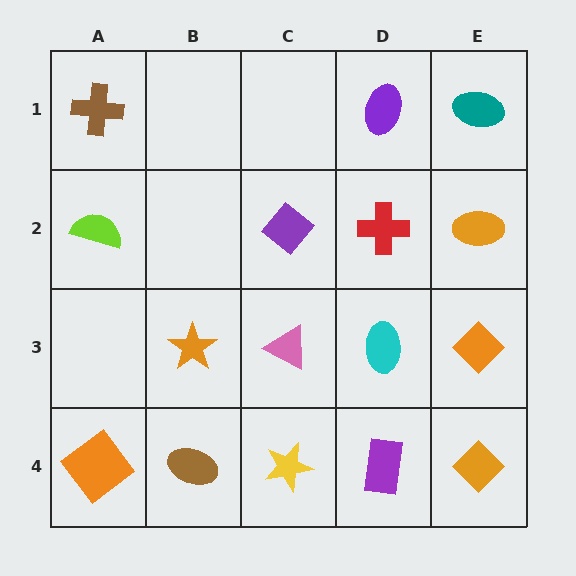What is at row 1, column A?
A brown cross.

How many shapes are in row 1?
3 shapes.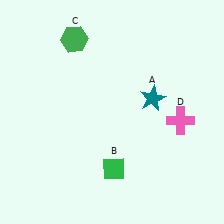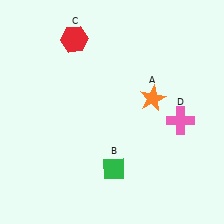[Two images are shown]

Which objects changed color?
A changed from teal to orange. C changed from green to red.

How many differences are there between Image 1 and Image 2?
There are 2 differences between the two images.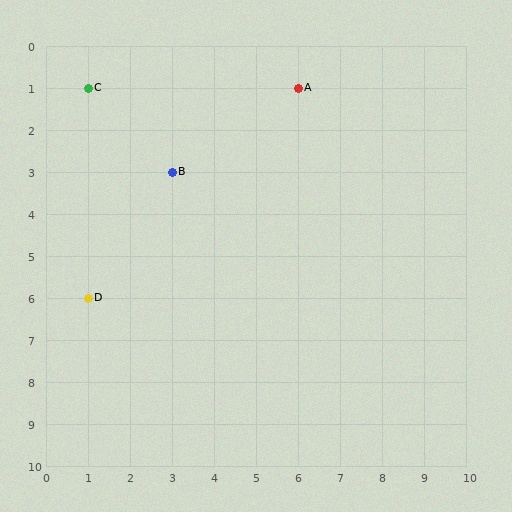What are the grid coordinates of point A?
Point A is at grid coordinates (6, 1).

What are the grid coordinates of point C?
Point C is at grid coordinates (1, 1).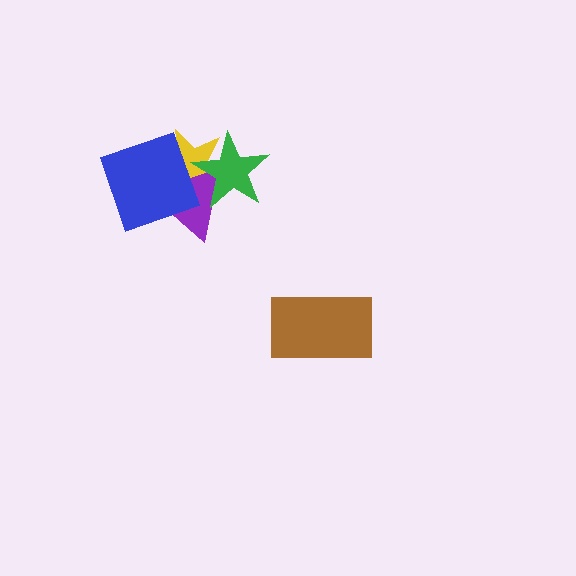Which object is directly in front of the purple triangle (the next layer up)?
The blue square is directly in front of the purple triangle.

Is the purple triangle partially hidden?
Yes, it is partially covered by another shape.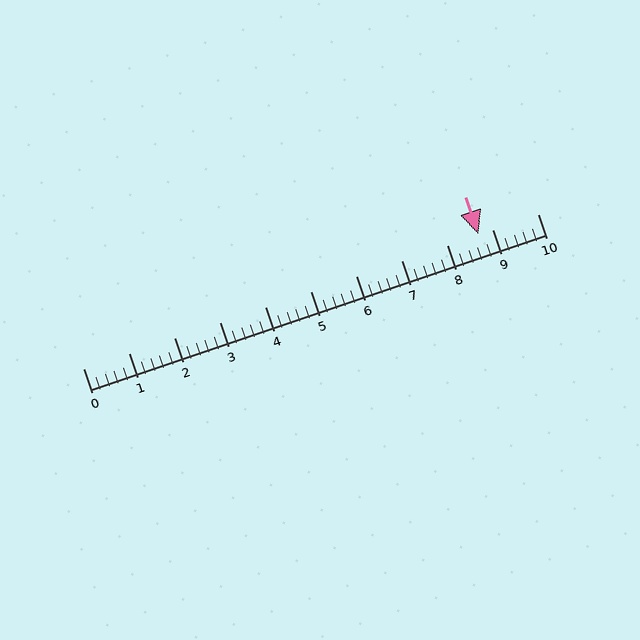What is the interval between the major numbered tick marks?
The major tick marks are spaced 1 units apart.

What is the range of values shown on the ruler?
The ruler shows values from 0 to 10.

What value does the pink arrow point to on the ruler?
The pink arrow points to approximately 8.7.